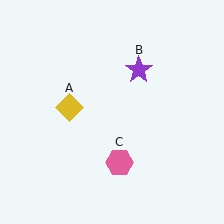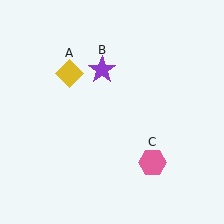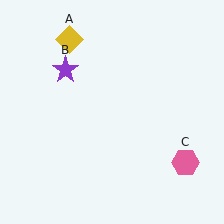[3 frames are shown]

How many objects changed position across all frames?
3 objects changed position: yellow diamond (object A), purple star (object B), pink hexagon (object C).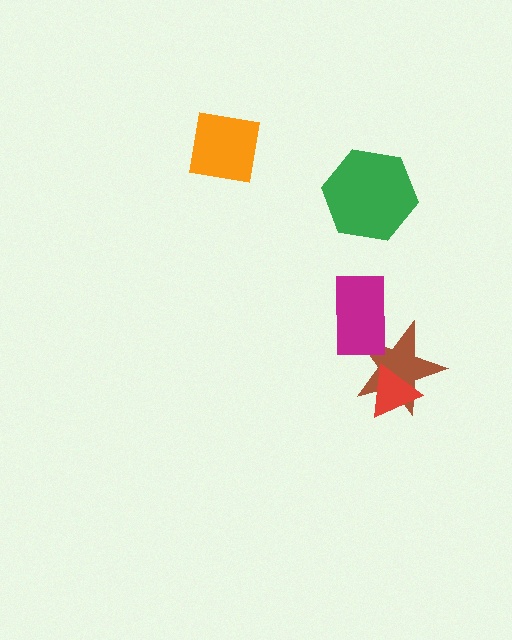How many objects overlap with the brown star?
2 objects overlap with the brown star.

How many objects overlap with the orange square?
0 objects overlap with the orange square.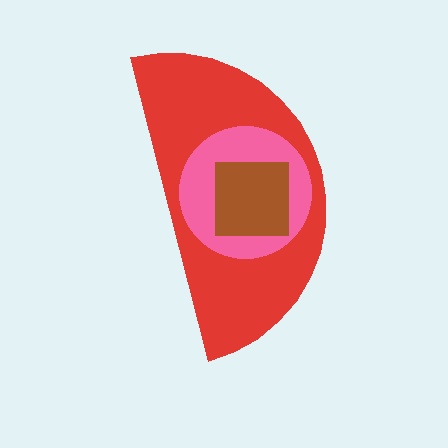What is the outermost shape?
The red semicircle.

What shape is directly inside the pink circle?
The brown square.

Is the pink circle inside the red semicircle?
Yes.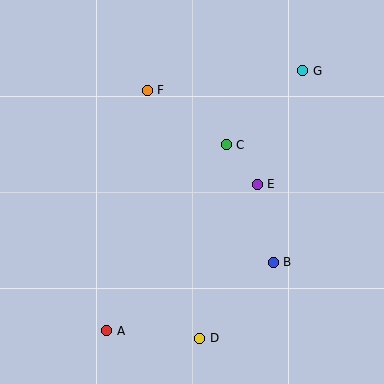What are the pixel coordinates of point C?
Point C is at (226, 145).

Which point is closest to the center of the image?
Point C at (226, 145) is closest to the center.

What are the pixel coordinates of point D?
Point D is at (200, 338).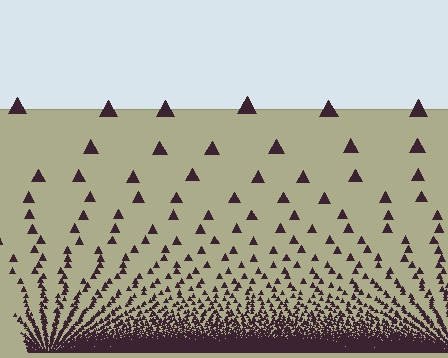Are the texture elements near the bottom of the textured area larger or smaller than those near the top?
Smaller. The gradient is inverted — elements near the bottom are smaller and denser.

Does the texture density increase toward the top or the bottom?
Density increases toward the bottom.